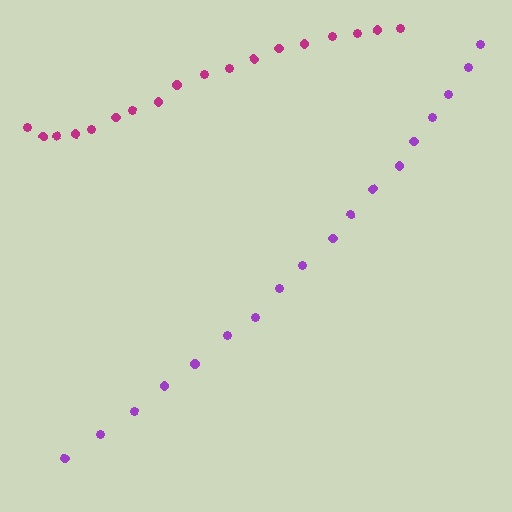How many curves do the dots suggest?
There are 2 distinct paths.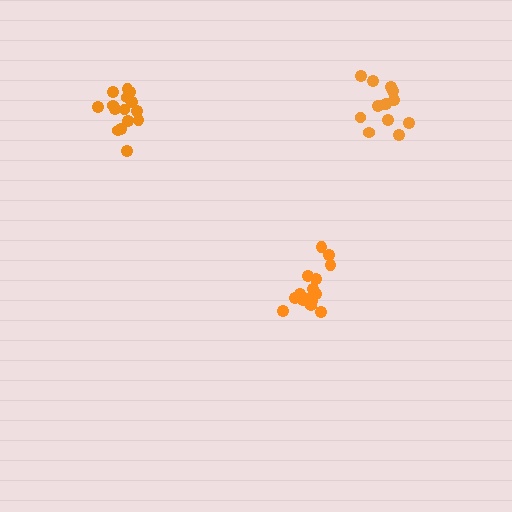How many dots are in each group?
Group 1: 16 dots, Group 2: 15 dots, Group 3: 13 dots (44 total).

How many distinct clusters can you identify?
There are 3 distinct clusters.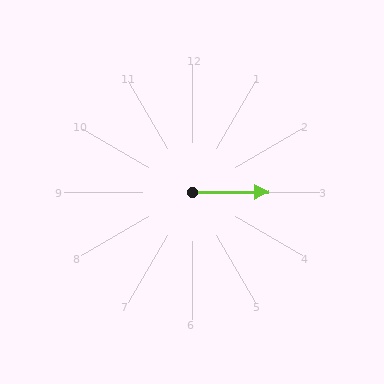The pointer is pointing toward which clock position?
Roughly 3 o'clock.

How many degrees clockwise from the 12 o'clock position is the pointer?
Approximately 90 degrees.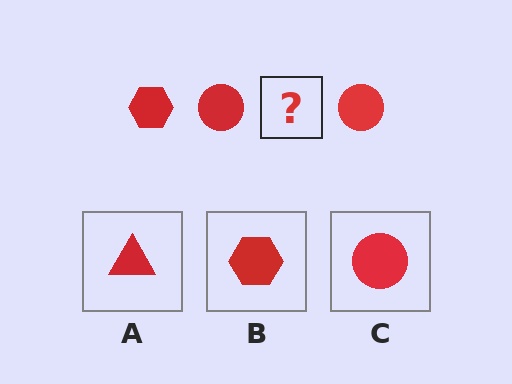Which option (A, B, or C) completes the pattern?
B.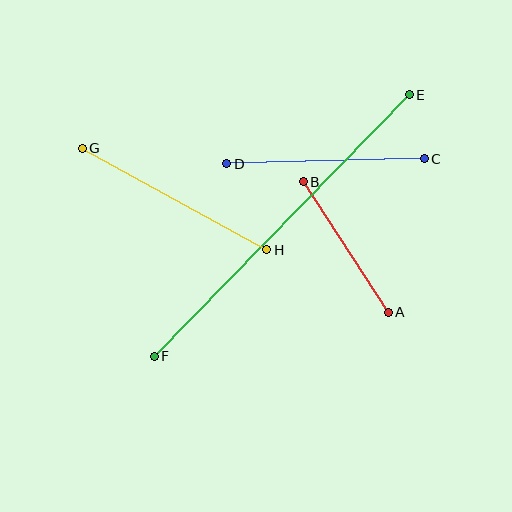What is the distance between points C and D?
The distance is approximately 198 pixels.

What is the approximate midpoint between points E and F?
The midpoint is at approximately (282, 225) pixels.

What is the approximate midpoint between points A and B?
The midpoint is at approximately (346, 247) pixels.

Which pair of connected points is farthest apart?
Points E and F are farthest apart.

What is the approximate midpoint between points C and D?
The midpoint is at approximately (326, 161) pixels.